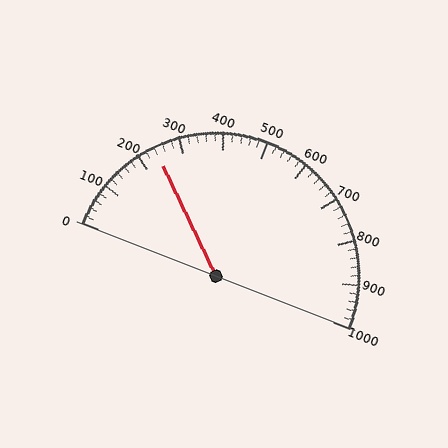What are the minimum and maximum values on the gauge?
The gauge ranges from 0 to 1000.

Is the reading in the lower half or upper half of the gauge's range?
The reading is in the lower half of the range (0 to 1000).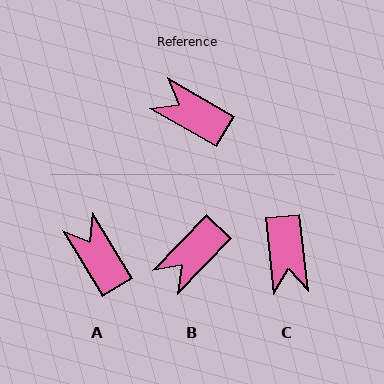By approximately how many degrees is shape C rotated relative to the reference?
Approximately 127 degrees counter-clockwise.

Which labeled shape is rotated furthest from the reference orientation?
C, about 127 degrees away.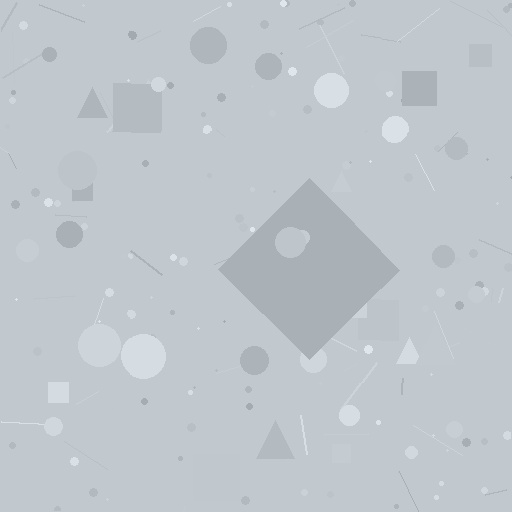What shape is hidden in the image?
A diamond is hidden in the image.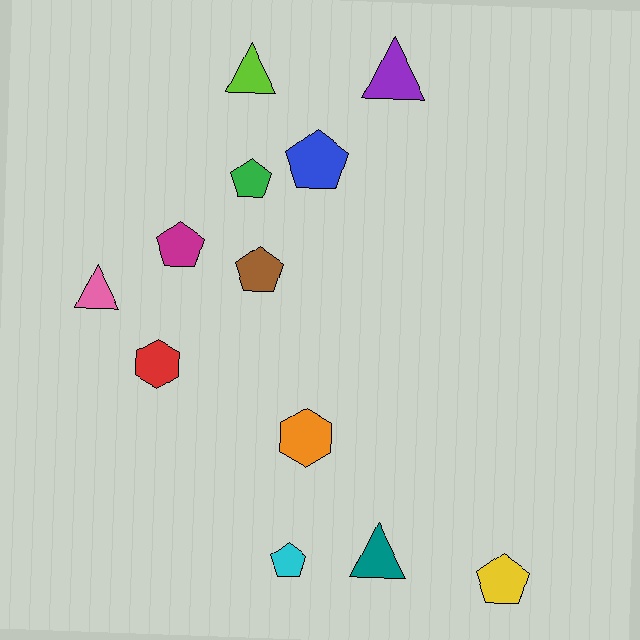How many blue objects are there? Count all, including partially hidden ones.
There is 1 blue object.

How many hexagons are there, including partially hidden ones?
There are 2 hexagons.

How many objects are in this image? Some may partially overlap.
There are 12 objects.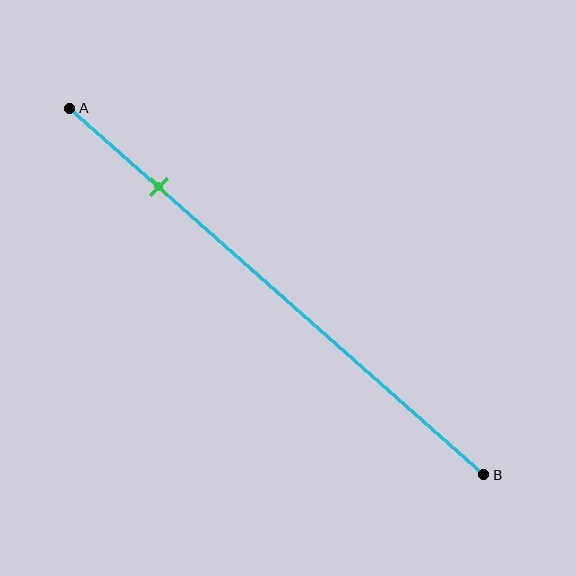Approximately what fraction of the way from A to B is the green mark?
The green mark is approximately 20% of the way from A to B.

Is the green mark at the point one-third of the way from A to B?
No, the mark is at about 20% from A, not at the 33% one-third point.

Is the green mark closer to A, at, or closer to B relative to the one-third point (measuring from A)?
The green mark is closer to point A than the one-third point of segment AB.